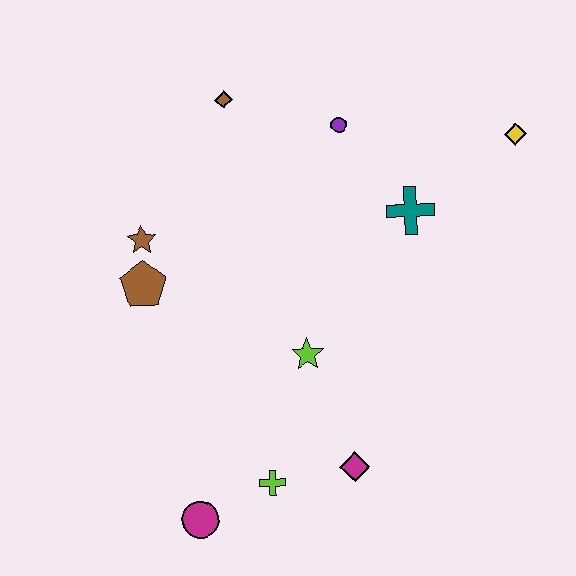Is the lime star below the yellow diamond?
Yes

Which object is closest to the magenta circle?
The lime cross is closest to the magenta circle.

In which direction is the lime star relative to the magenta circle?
The lime star is above the magenta circle.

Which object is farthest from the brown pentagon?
The yellow diamond is farthest from the brown pentagon.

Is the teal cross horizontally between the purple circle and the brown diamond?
No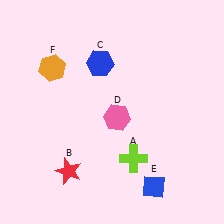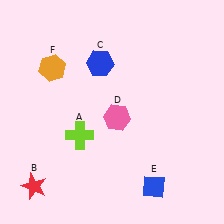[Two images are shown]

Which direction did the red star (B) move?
The red star (B) moved left.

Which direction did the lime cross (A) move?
The lime cross (A) moved left.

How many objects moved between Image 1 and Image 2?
2 objects moved between the two images.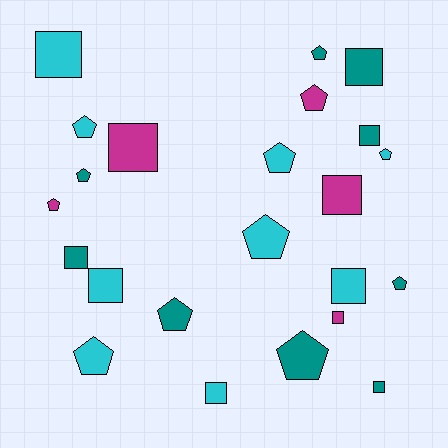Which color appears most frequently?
Cyan, with 9 objects.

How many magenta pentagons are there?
There are 2 magenta pentagons.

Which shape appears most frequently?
Pentagon, with 12 objects.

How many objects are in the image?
There are 23 objects.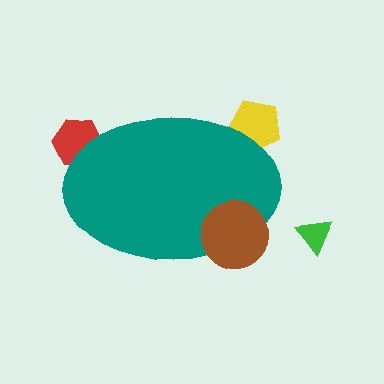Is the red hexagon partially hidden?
Yes, the red hexagon is partially hidden behind the teal ellipse.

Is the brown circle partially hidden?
No, the brown circle is fully visible.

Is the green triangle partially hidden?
No, the green triangle is fully visible.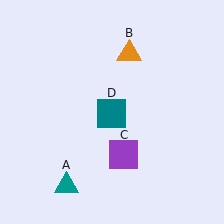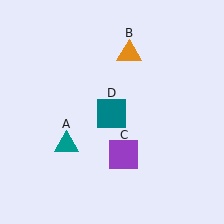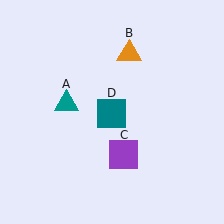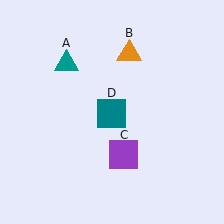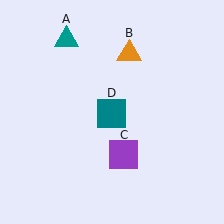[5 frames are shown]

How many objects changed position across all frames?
1 object changed position: teal triangle (object A).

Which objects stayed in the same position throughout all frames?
Orange triangle (object B) and purple square (object C) and teal square (object D) remained stationary.